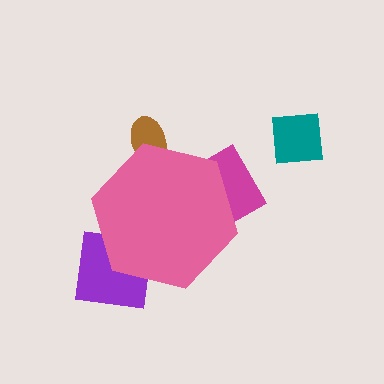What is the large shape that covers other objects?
A pink hexagon.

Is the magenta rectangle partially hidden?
Yes, the magenta rectangle is partially hidden behind the pink hexagon.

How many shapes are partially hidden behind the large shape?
3 shapes are partially hidden.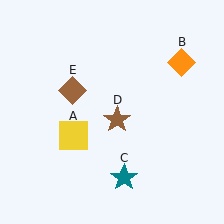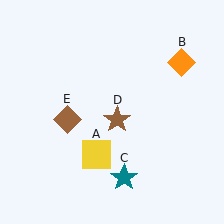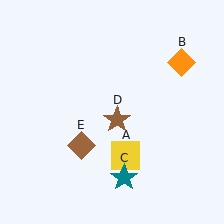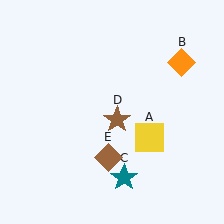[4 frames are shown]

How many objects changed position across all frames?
2 objects changed position: yellow square (object A), brown diamond (object E).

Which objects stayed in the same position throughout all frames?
Orange diamond (object B) and teal star (object C) and brown star (object D) remained stationary.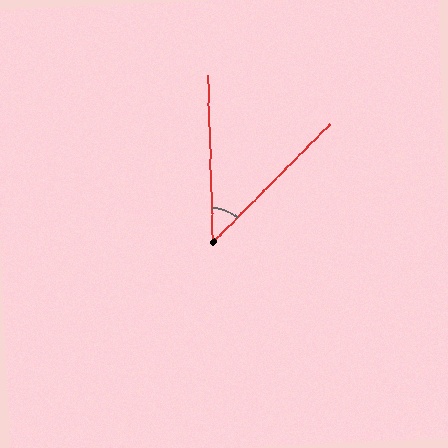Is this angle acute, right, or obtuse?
It is acute.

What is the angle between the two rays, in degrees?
Approximately 46 degrees.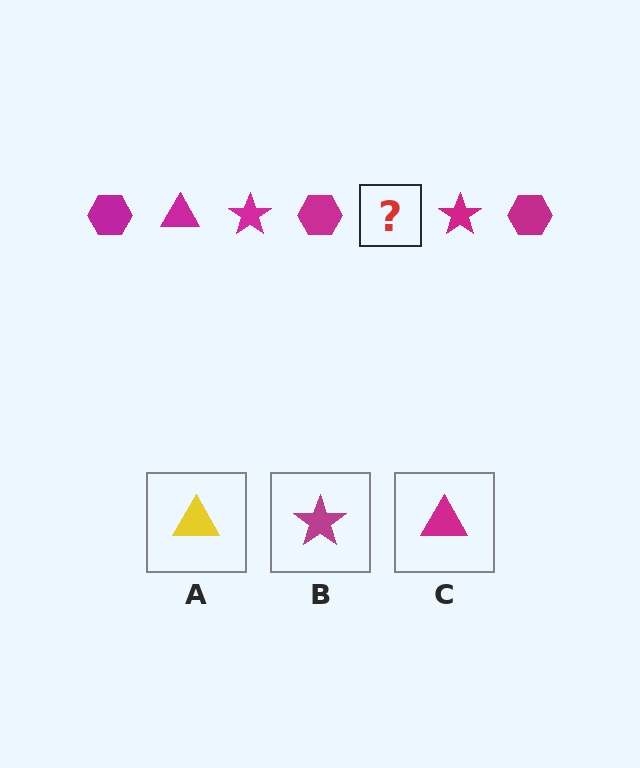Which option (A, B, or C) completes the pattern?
C.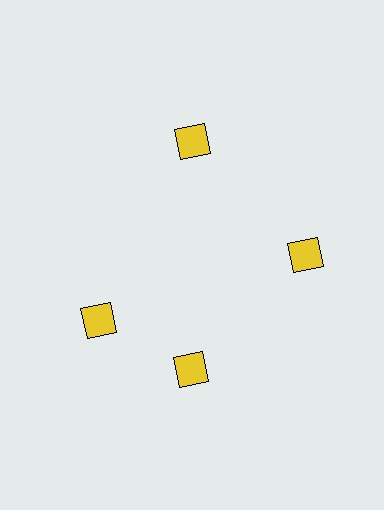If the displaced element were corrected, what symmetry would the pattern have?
It would have 4-fold rotational symmetry — the pattern would map onto itself every 90 degrees.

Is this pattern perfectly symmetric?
No. The 4 yellow diamonds are arranged in a ring, but one element near the 9 o'clock position is rotated out of alignment along the ring, breaking the 4-fold rotational symmetry.